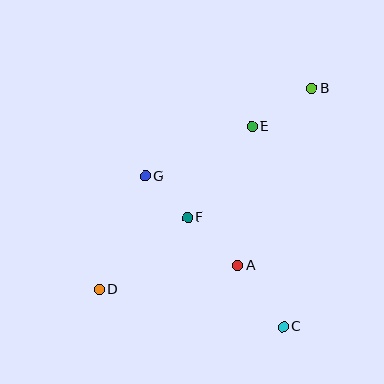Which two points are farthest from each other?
Points B and D are farthest from each other.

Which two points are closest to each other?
Points F and G are closest to each other.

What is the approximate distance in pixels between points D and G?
The distance between D and G is approximately 123 pixels.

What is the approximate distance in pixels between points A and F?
The distance between A and F is approximately 69 pixels.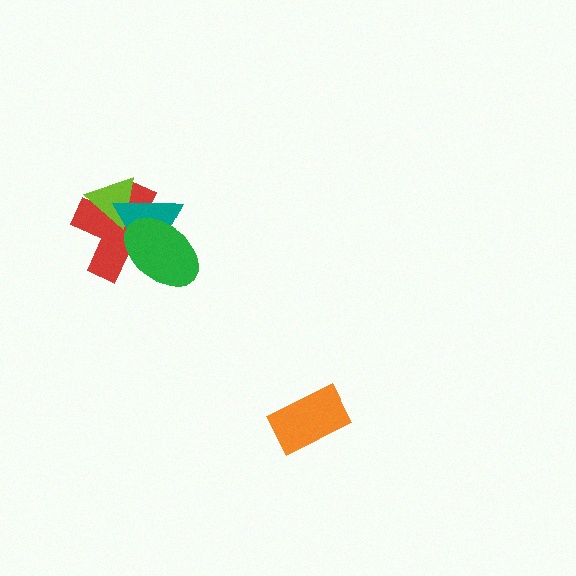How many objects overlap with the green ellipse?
2 objects overlap with the green ellipse.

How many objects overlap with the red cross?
3 objects overlap with the red cross.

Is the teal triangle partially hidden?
Yes, it is partially covered by another shape.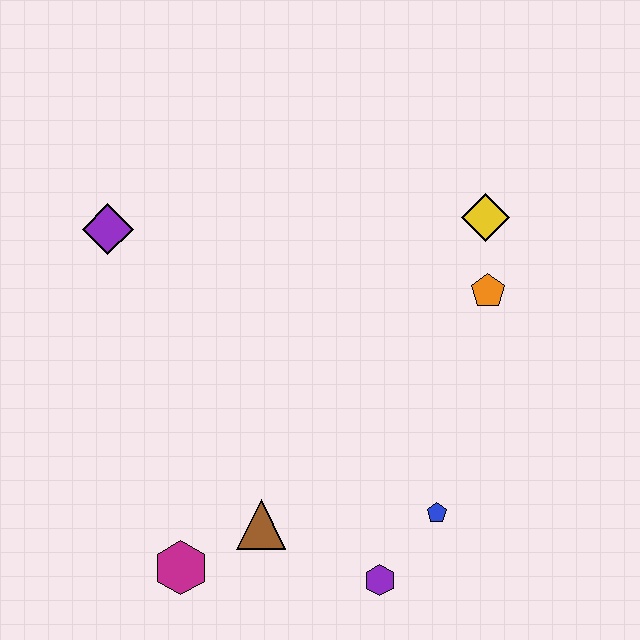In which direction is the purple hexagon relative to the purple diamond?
The purple hexagon is below the purple diamond.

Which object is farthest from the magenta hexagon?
The yellow diamond is farthest from the magenta hexagon.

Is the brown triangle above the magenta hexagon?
Yes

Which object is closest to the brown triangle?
The magenta hexagon is closest to the brown triangle.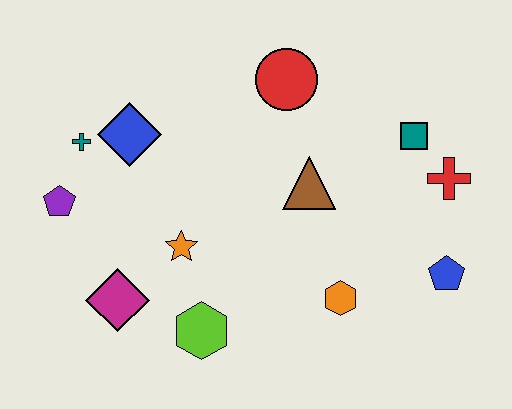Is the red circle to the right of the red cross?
No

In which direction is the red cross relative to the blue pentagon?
The red cross is above the blue pentagon.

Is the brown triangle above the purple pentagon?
Yes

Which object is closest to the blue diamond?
The teal cross is closest to the blue diamond.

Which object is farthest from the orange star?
The red cross is farthest from the orange star.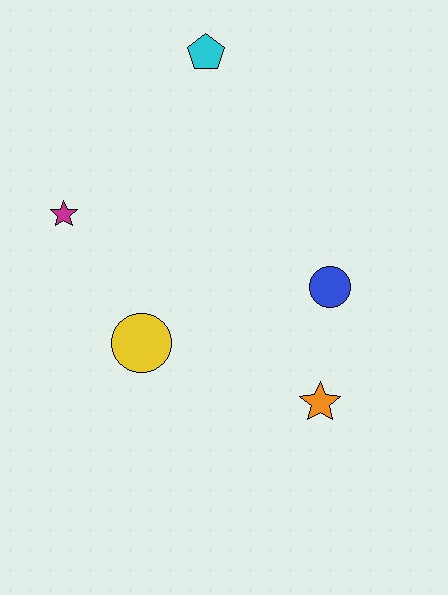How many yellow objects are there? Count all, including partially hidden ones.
There is 1 yellow object.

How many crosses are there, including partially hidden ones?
There are no crosses.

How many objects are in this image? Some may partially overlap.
There are 5 objects.